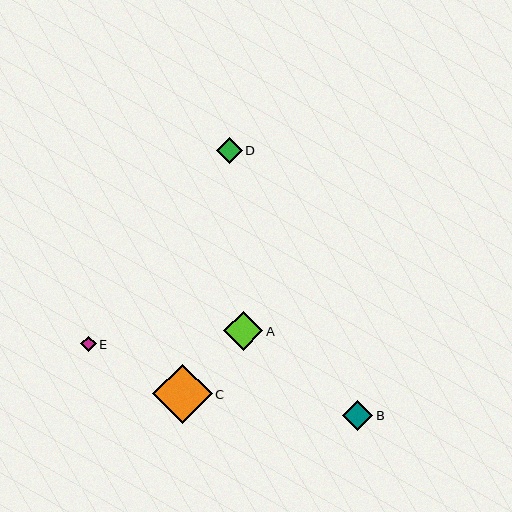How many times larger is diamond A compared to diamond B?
Diamond A is approximately 1.3 times the size of diamond B.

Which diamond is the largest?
Diamond C is the largest with a size of approximately 60 pixels.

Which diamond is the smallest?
Diamond E is the smallest with a size of approximately 16 pixels.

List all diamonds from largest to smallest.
From largest to smallest: C, A, B, D, E.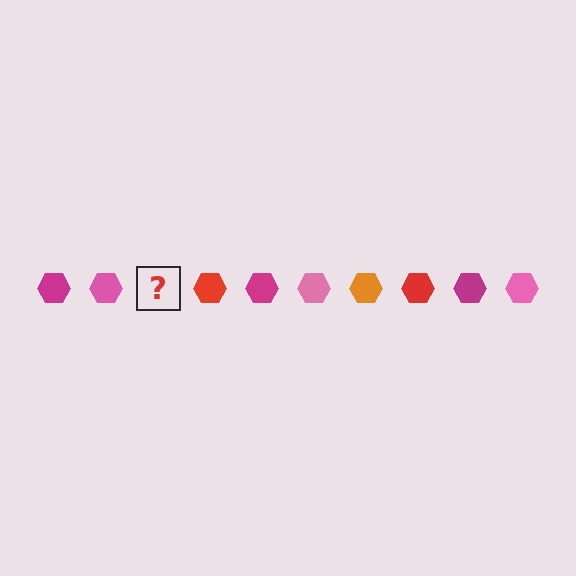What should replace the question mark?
The question mark should be replaced with an orange hexagon.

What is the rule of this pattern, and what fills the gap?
The rule is that the pattern cycles through magenta, pink, orange, red hexagons. The gap should be filled with an orange hexagon.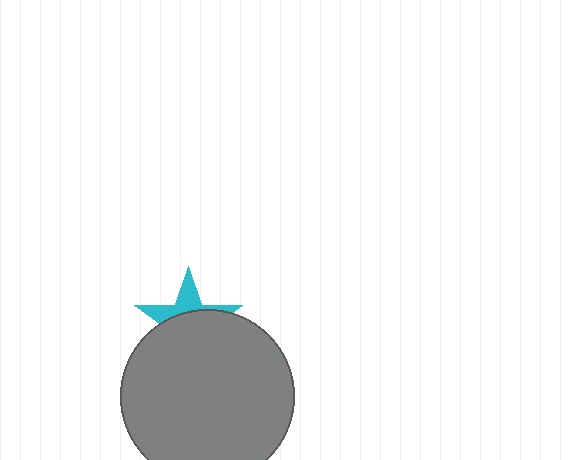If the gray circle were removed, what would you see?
You would see the complete cyan star.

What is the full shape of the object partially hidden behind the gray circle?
The partially hidden object is a cyan star.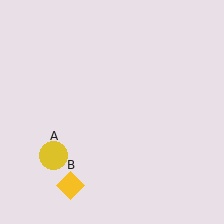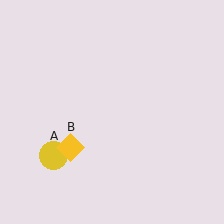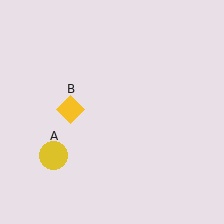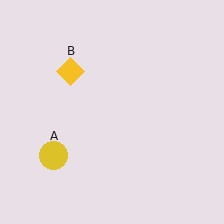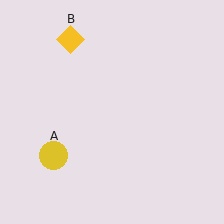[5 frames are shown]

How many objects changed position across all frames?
1 object changed position: yellow diamond (object B).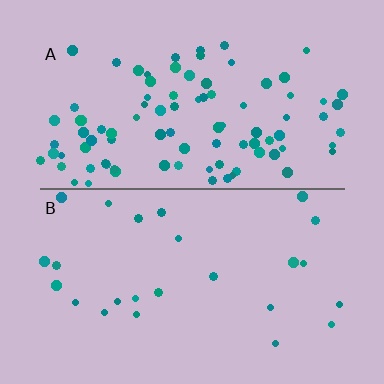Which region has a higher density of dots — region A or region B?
A (the top).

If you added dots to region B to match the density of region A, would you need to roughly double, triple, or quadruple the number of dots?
Approximately quadruple.